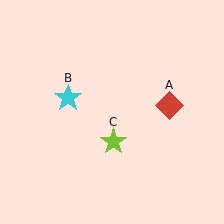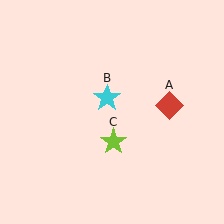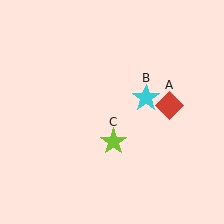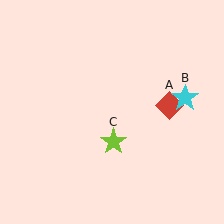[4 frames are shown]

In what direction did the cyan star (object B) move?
The cyan star (object B) moved right.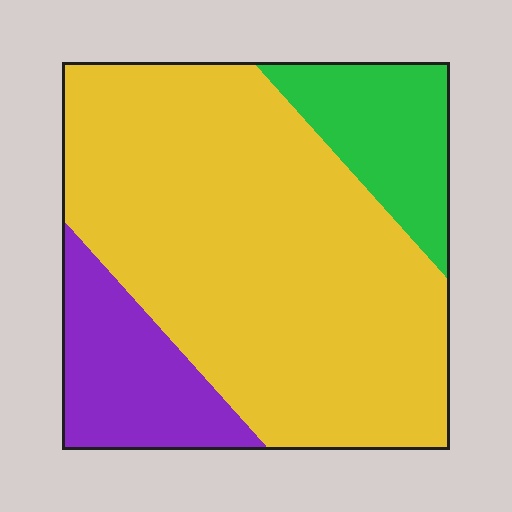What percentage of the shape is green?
Green takes up about one eighth (1/8) of the shape.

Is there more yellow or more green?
Yellow.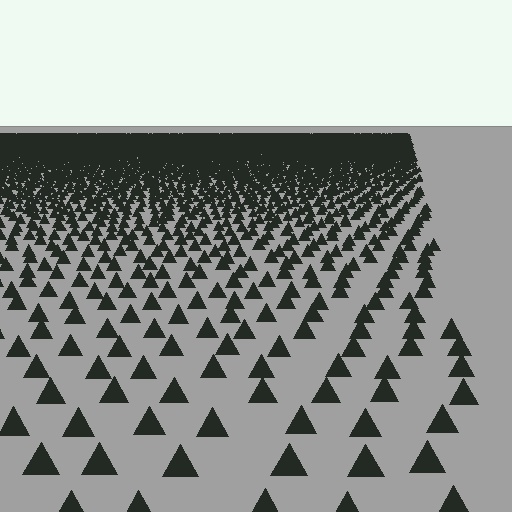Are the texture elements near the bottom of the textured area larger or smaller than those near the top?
Larger. Near the bottom, elements are closer to the viewer and appear at a bigger on-screen size.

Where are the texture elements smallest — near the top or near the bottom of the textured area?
Near the top.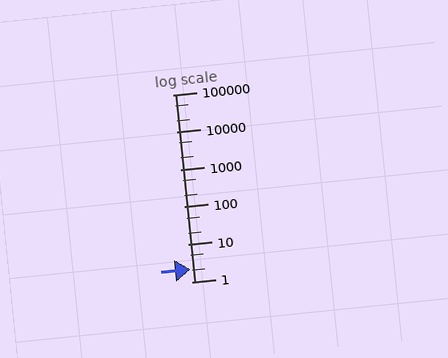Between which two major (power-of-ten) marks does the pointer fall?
The pointer is between 1 and 10.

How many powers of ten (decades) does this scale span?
The scale spans 5 decades, from 1 to 100000.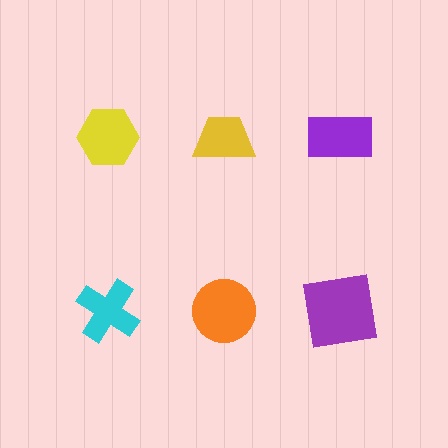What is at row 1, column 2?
A yellow trapezoid.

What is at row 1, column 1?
A yellow hexagon.